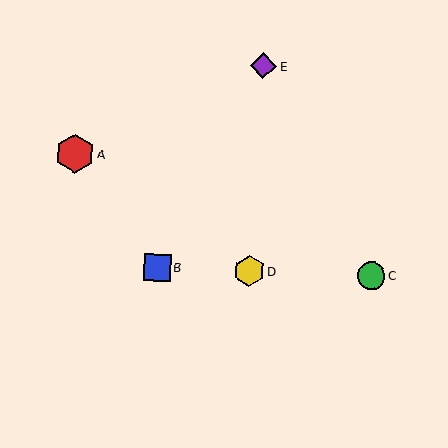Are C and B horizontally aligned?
Yes, both are at y≈276.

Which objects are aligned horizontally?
Objects B, C, D are aligned horizontally.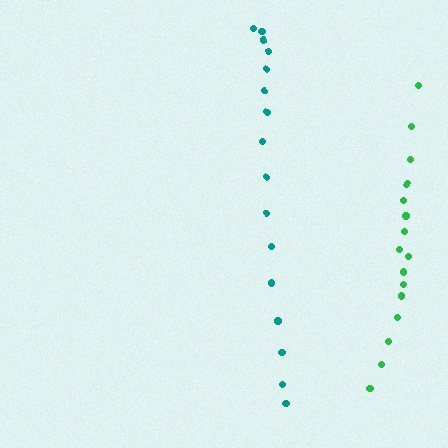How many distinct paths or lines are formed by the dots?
There are 2 distinct paths.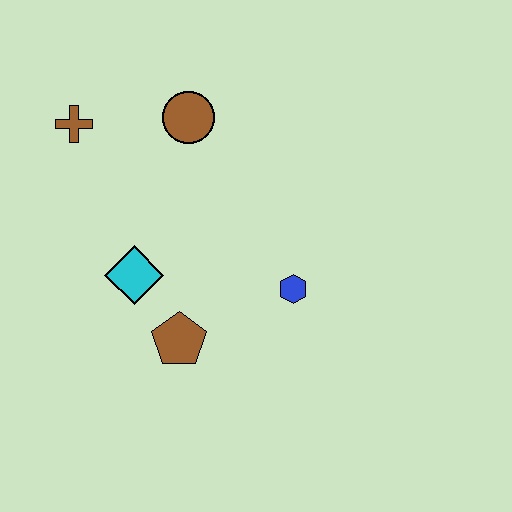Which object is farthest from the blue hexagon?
The brown cross is farthest from the blue hexagon.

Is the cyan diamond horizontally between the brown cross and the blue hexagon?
Yes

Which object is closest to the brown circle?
The brown cross is closest to the brown circle.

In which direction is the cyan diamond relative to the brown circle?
The cyan diamond is below the brown circle.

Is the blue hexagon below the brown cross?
Yes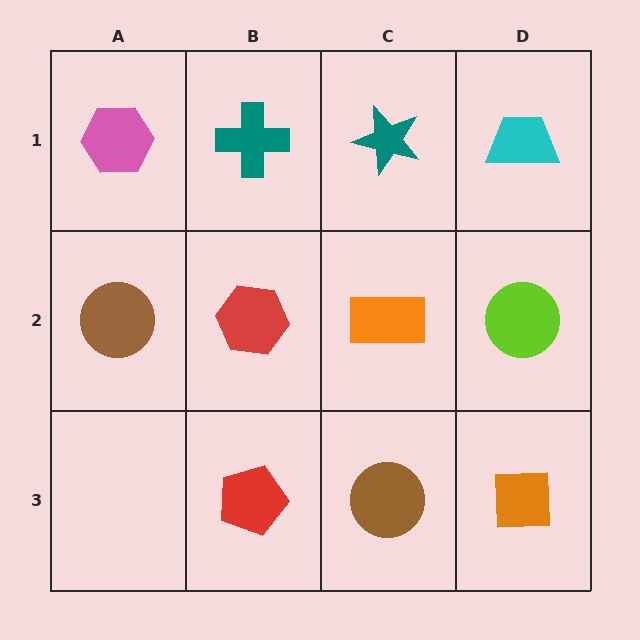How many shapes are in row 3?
3 shapes.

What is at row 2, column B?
A red hexagon.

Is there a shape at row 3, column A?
No, that cell is empty.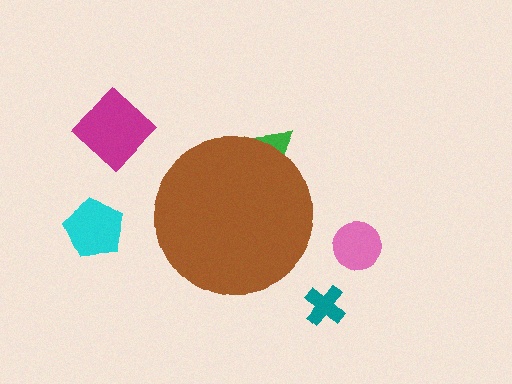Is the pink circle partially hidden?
No, the pink circle is fully visible.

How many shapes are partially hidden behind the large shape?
1 shape is partially hidden.